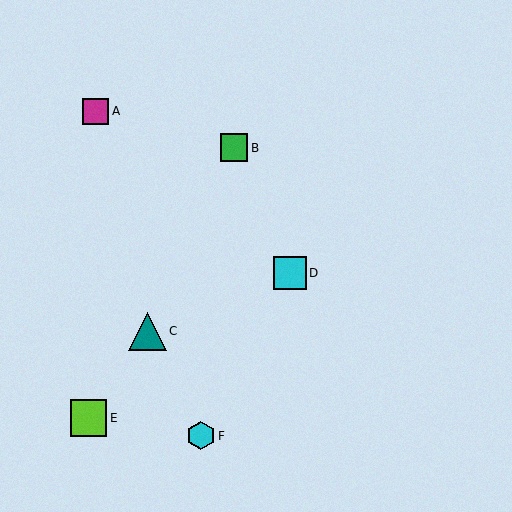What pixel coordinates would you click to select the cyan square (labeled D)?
Click at (290, 273) to select the cyan square D.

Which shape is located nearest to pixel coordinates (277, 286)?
The cyan square (labeled D) at (290, 273) is nearest to that location.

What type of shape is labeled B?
Shape B is a green square.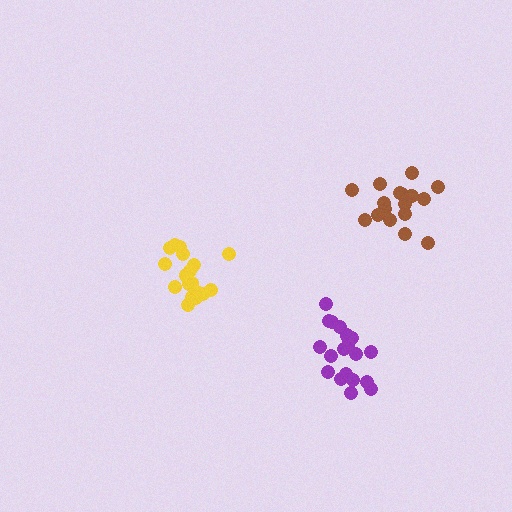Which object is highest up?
The brown cluster is topmost.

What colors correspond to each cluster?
The clusters are colored: brown, purple, yellow.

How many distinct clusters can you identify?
There are 3 distinct clusters.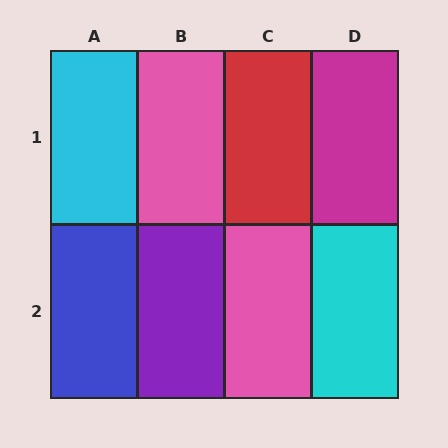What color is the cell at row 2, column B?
Purple.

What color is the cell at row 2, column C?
Pink.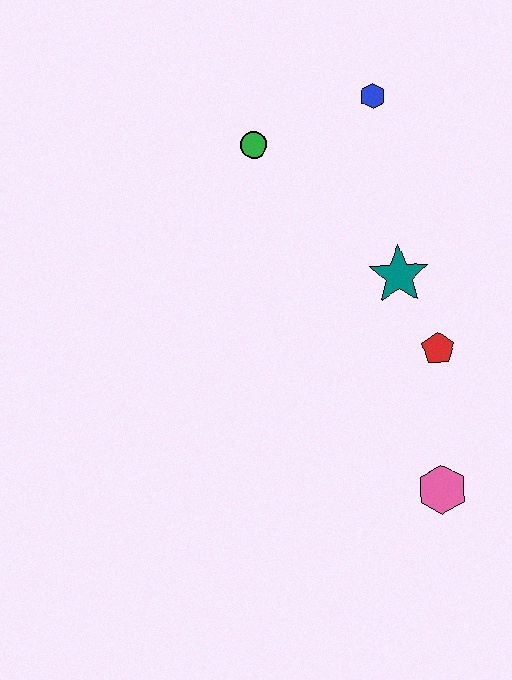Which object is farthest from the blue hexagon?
The pink hexagon is farthest from the blue hexagon.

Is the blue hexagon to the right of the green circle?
Yes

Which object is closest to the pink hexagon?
The red pentagon is closest to the pink hexagon.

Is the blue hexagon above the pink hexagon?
Yes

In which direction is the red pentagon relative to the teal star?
The red pentagon is below the teal star.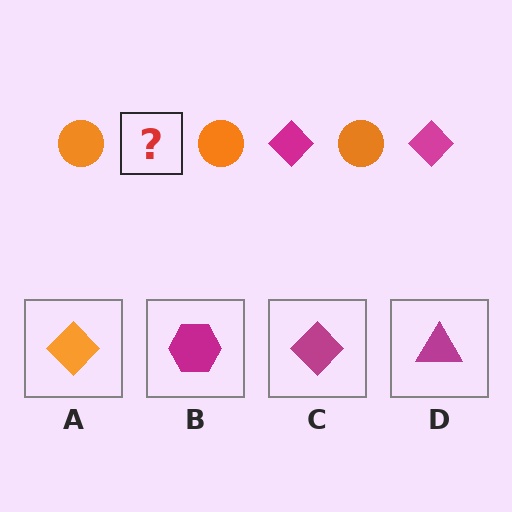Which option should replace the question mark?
Option C.